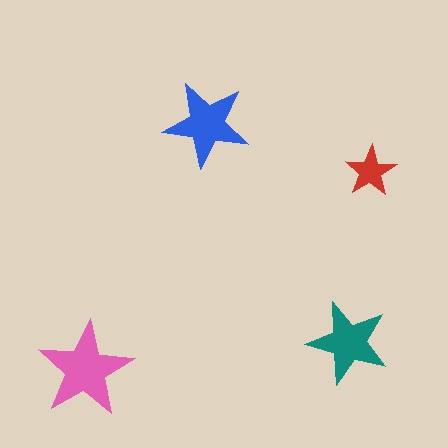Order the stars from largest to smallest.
the pink one, the blue one, the teal one, the red one.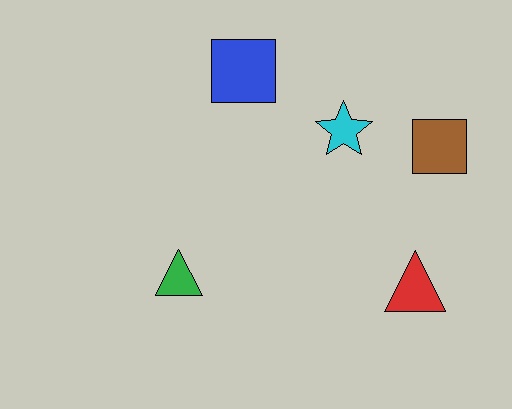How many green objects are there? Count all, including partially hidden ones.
There is 1 green object.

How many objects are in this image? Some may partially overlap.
There are 5 objects.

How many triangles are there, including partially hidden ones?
There are 2 triangles.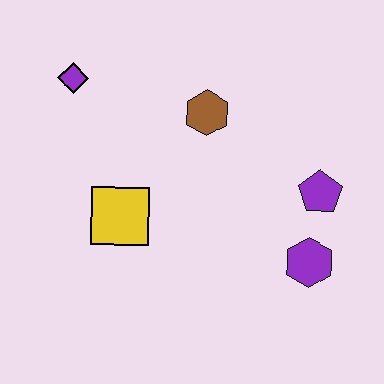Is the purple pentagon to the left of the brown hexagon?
No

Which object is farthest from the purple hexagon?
The purple diamond is farthest from the purple hexagon.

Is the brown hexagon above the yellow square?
Yes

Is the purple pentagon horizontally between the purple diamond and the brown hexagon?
No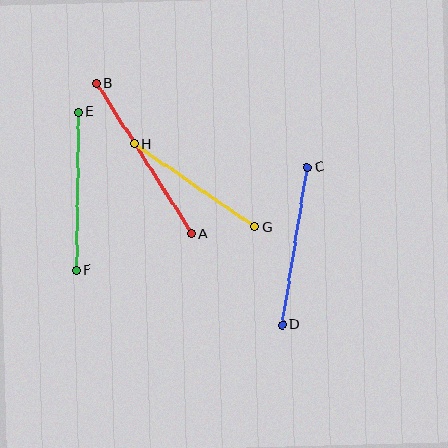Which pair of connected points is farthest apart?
Points A and B are farthest apart.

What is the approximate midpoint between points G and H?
The midpoint is at approximately (194, 186) pixels.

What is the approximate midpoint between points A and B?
The midpoint is at approximately (144, 159) pixels.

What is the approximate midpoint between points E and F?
The midpoint is at approximately (77, 191) pixels.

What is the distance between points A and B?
The distance is approximately 177 pixels.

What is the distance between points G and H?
The distance is approximately 146 pixels.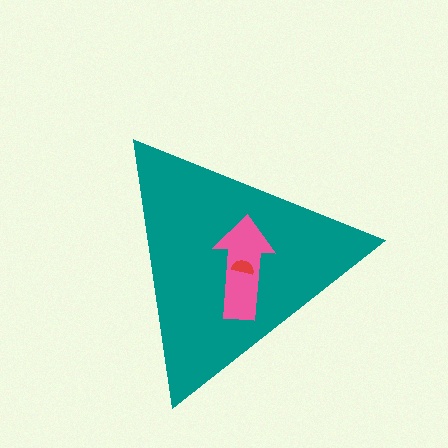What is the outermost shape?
The teal triangle.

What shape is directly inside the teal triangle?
The pink arrow.